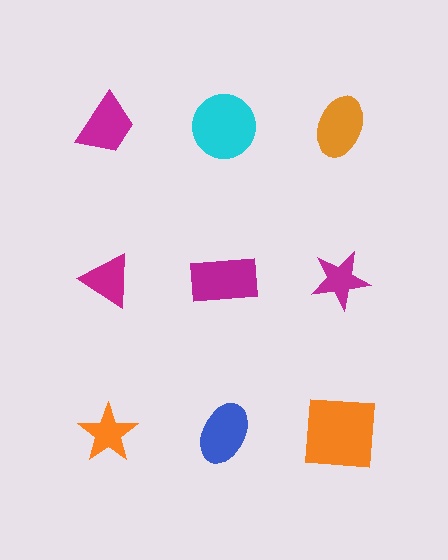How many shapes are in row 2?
3 shapes.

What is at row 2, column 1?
A magenta triangle.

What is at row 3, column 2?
A blue ellipse.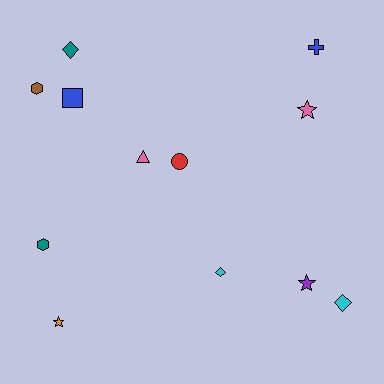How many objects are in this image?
There are 12 objects.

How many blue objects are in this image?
There are 2 blue objects.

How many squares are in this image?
There is 1 square.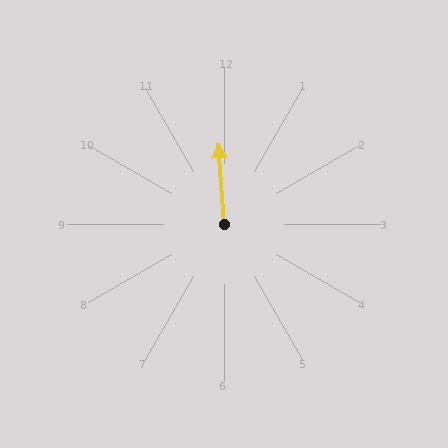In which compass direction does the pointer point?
North.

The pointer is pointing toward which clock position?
Roughly 12 o'clock.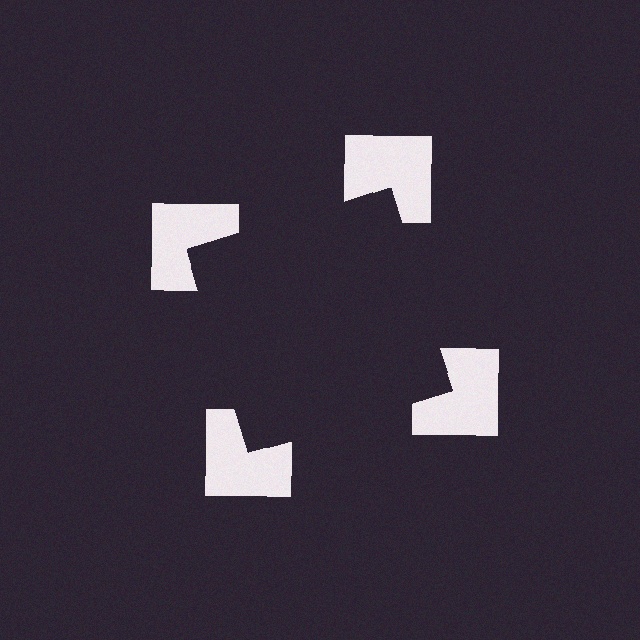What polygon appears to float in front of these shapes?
An illusory square — its edges are inferred from the aligned wedge cuts in the notched squares, not physically drawn.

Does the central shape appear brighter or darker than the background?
It typically appears slightly darker than the background, even though no actual brightness change is drawn.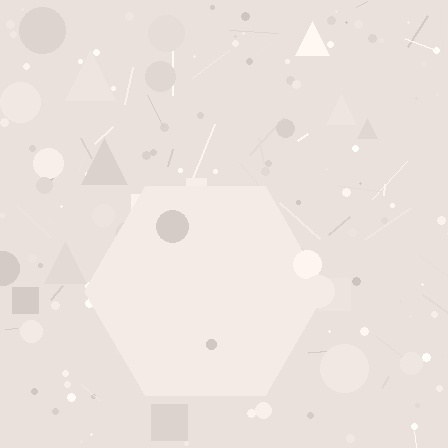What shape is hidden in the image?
A hexagon is hidden in the image.